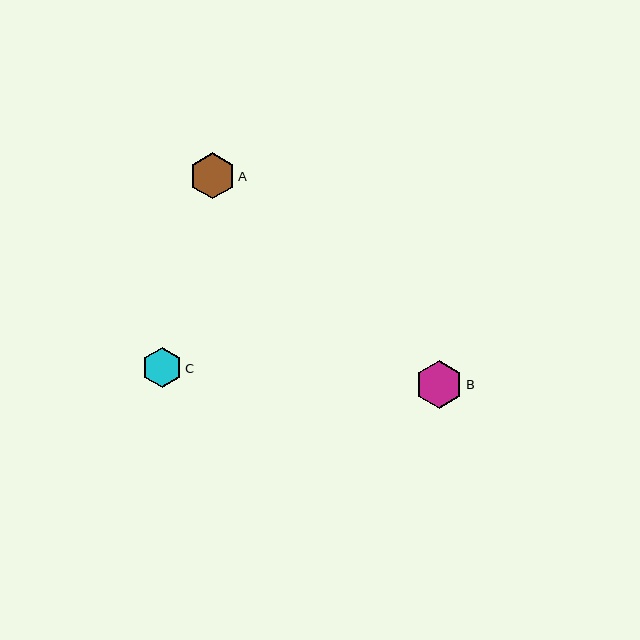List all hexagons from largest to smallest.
From largest to smallest: B, A, C.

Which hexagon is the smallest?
Hexagon C is the smallest with a size of approximately 40 pixels.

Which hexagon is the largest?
Hexagon B is the largest with a size of approximately 48 pixels.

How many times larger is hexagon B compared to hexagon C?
Hexagon B is approximately 1.2 times the size of hexagon C.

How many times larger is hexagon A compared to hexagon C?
Hexagon A is approximately 1.2 times the size of hexagon C.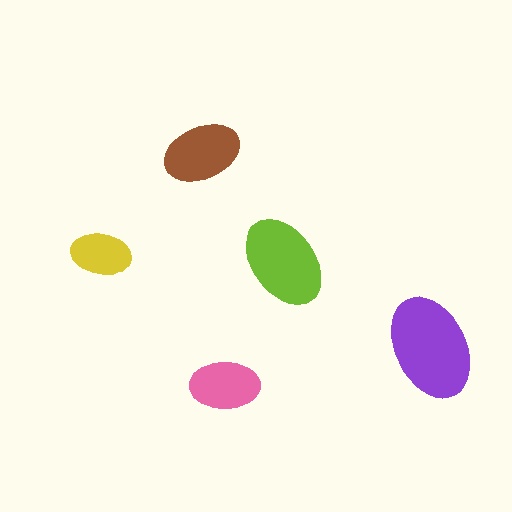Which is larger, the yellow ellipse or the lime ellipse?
The lime one.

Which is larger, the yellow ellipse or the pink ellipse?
The pink one.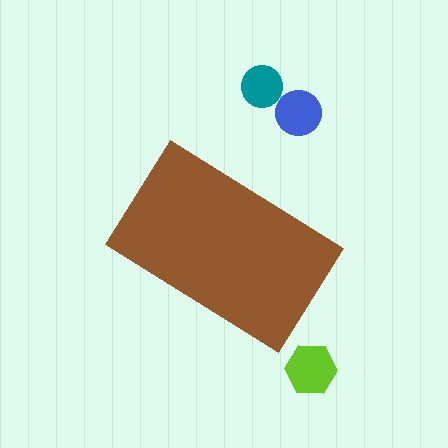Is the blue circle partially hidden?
No, the blue circle is fully visible.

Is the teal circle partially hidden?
No, the teal circle is fully visible.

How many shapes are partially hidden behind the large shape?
0 shapes are partially hidden.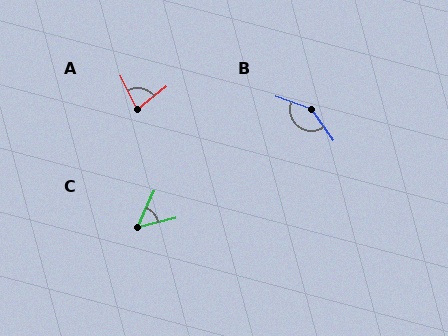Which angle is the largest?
B, at approximately 144 degrees.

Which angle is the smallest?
C, at approximately 52 degrees.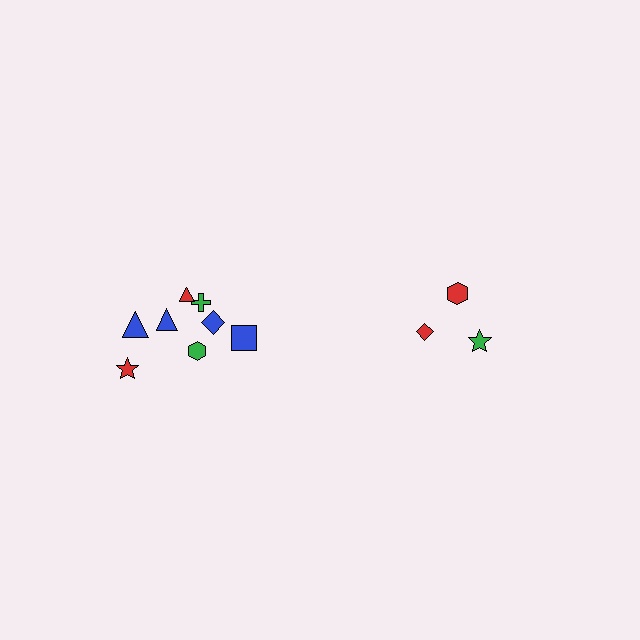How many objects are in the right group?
There are 3 objects.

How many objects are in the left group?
There are 8 objects.